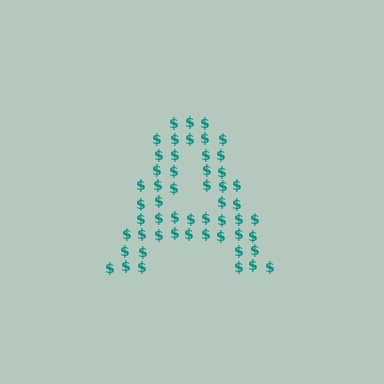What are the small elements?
The small elements are dollar signs.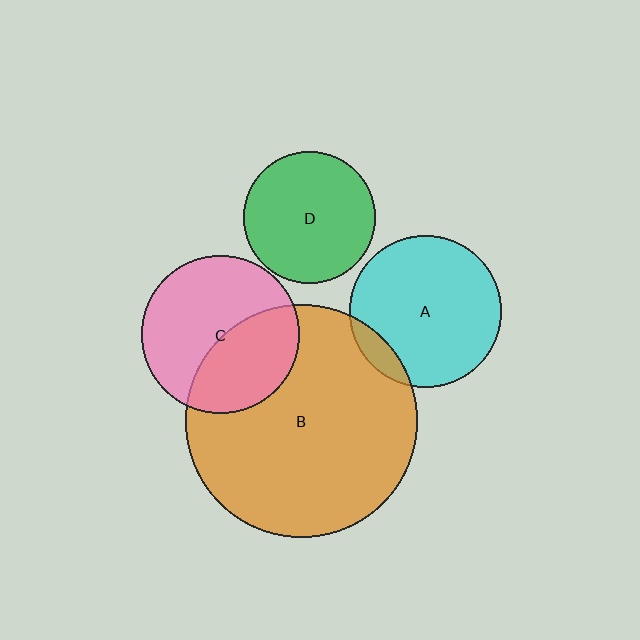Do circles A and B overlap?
Yes.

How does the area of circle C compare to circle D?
Approximately 1.4 times.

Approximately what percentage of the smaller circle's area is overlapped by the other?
Approximately 10%.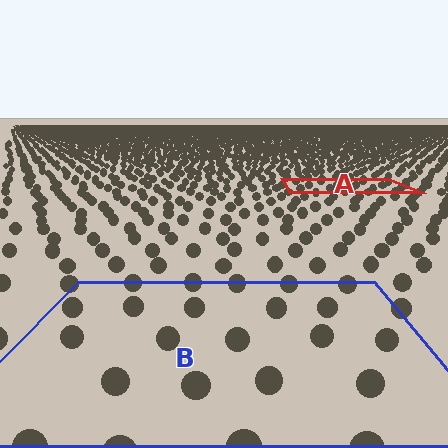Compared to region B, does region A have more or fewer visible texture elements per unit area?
Region A has more texture elements per unit area — they are packed more densely because it is farther away.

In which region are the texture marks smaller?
The texture marks are smaller in region A, because it is farther away.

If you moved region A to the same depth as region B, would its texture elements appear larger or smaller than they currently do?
They would appear larger. At a closer depth, the same texture elements are projected at a bigger on-screen size.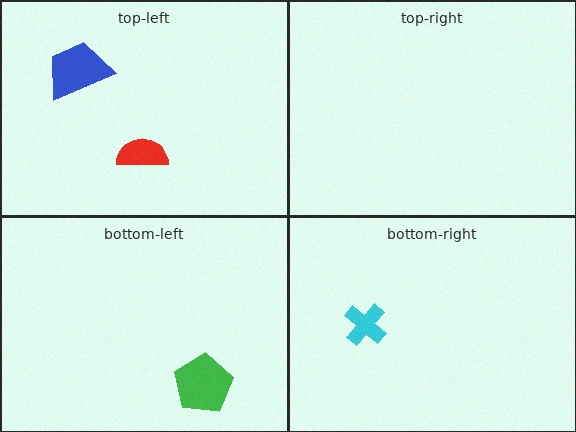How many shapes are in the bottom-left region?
1.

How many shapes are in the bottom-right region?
1.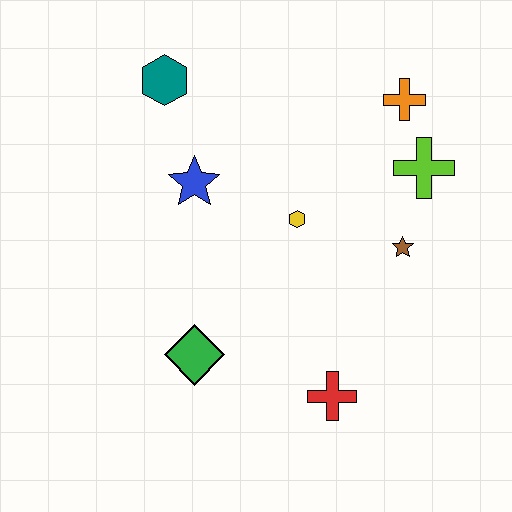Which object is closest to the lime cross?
The orange cross is closest to the lime cross.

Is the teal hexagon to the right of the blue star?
No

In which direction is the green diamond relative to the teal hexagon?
The green diamond is below the teal hexagon.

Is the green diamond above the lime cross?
No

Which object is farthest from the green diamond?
The orange cross is farthest from the green diamond.